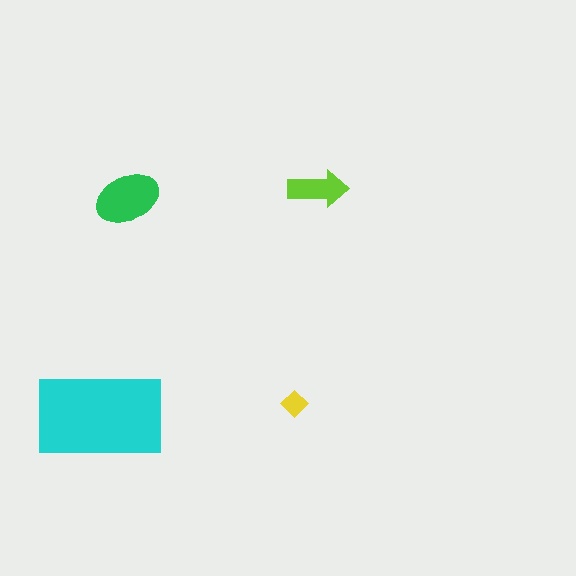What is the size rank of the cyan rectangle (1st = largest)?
1st.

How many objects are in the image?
There are 4 objects in the image.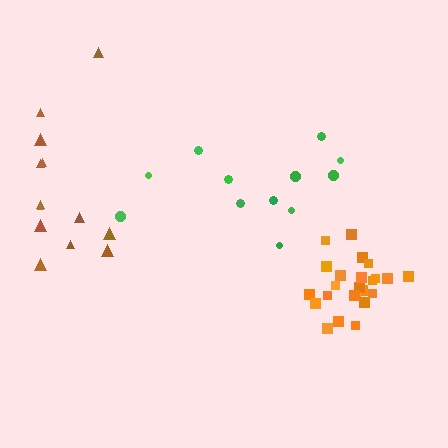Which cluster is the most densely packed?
Orange.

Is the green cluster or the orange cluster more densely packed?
Orange.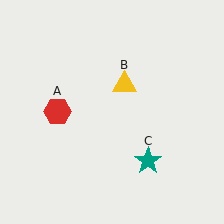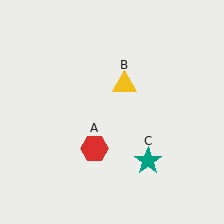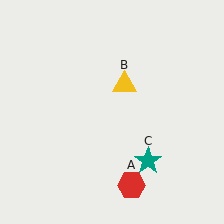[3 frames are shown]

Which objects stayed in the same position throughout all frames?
Yellow triangle (object B) and teal star (object C) remained stationary.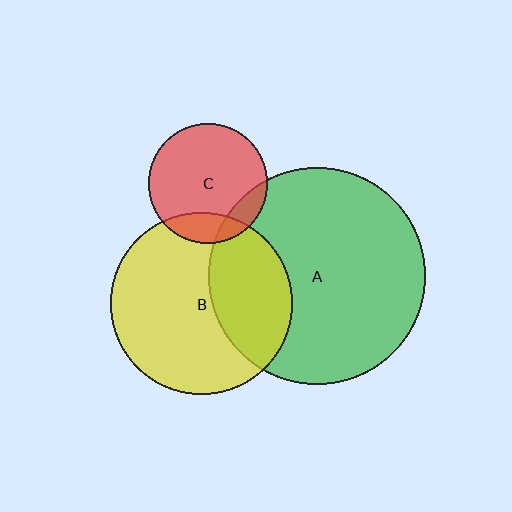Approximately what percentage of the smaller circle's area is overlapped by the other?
Approximately 15%.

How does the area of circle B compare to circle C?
Approximately 2.3 times.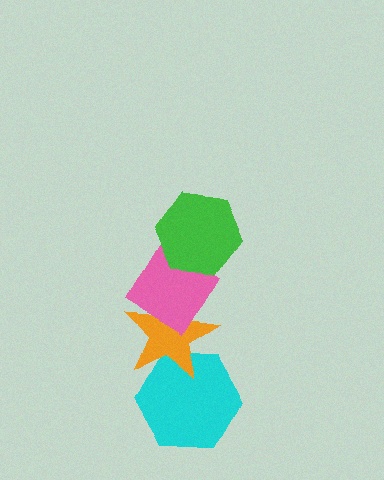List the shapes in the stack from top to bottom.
From top to bottom: the green hexagon, the pink diamond, the orange star, the cyan hexagon.